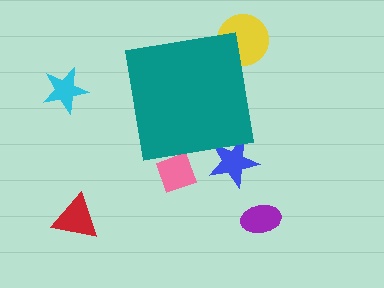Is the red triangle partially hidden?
No, the red triangle is fully visible.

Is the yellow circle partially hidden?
Yes, the yellow circle is partially hidden behind the teal square.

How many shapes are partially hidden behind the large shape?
3 shapes are partially hidden.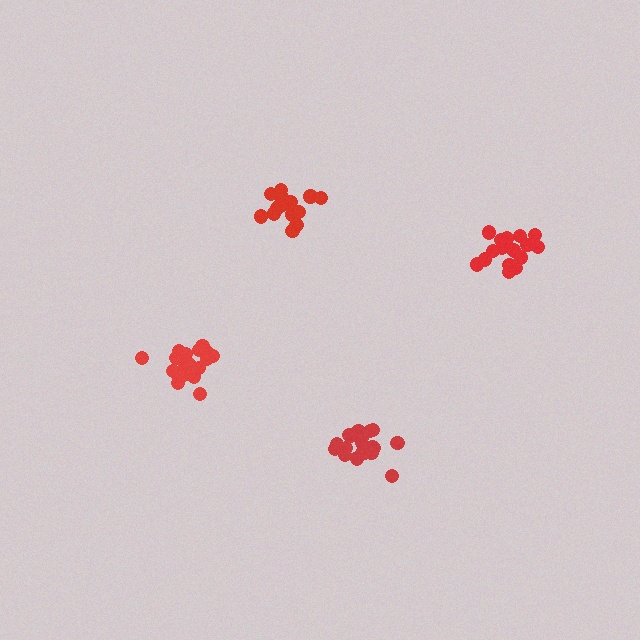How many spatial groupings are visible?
There are 4 spatial groupings.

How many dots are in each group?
Group 1: 17 dots, Group 2: 17 dots, Group 3: 20 dots, Group 4: 21 dots (75 total).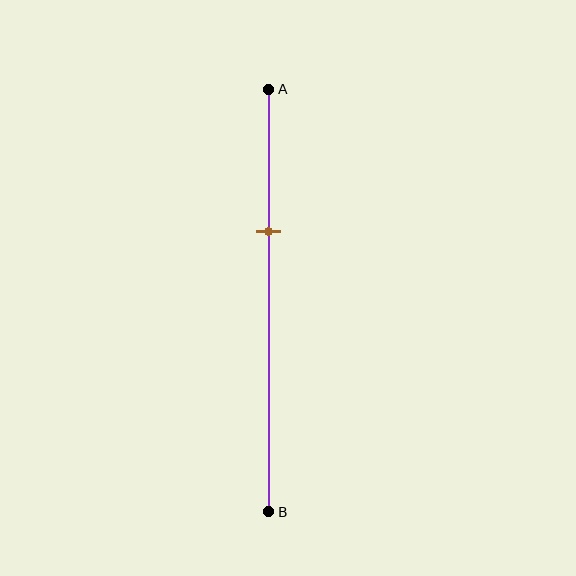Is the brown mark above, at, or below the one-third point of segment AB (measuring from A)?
The brown mark is approximately at the one-third point of segment AB.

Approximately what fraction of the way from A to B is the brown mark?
The brown mark is approximately 35% of the way from A to B.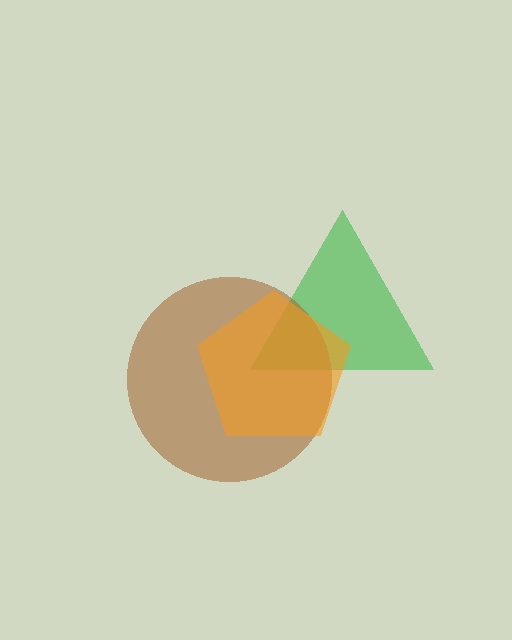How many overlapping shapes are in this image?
There are 3 overlapping shapes in the image.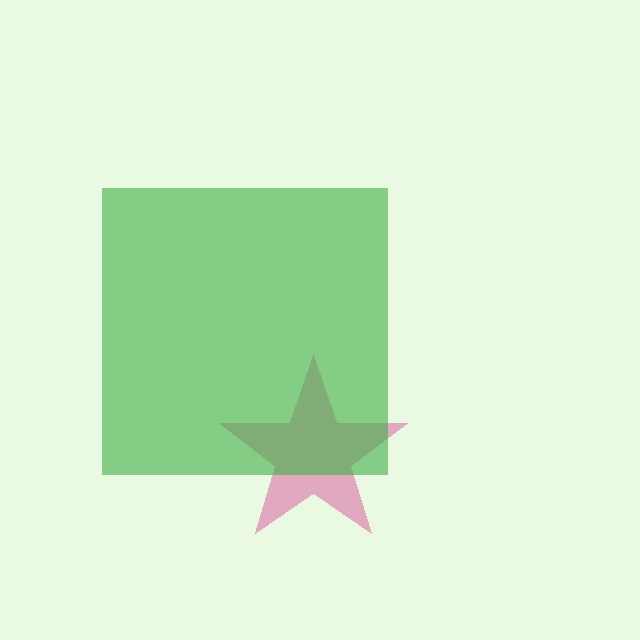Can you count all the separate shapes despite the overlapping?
Yes, there are 2 separate shapes.